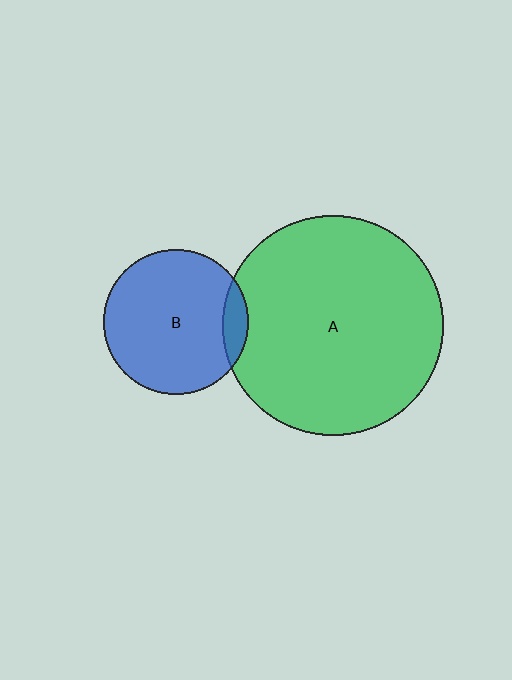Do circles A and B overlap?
Yes.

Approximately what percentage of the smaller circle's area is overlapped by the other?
Approximately 10%.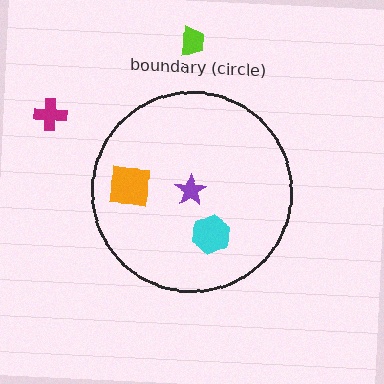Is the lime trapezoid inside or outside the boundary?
Outside.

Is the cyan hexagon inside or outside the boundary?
Inside.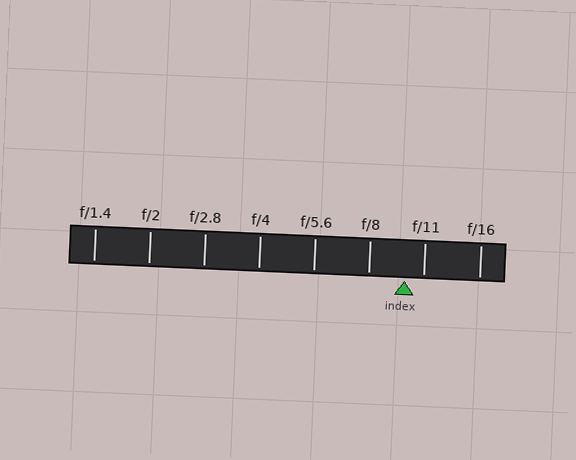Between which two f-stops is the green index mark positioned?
The index mark is between f/8 and f/11.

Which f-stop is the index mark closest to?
The index mark is closest to f/11.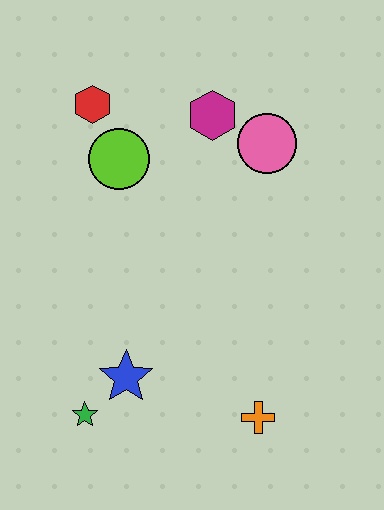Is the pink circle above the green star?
Yes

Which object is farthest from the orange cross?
The red hexagon is farthest from the orange cross.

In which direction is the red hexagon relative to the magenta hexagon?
The red hexagon is to the left of the magenta hexagon.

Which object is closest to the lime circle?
The red hexagon is closest to the lime circle.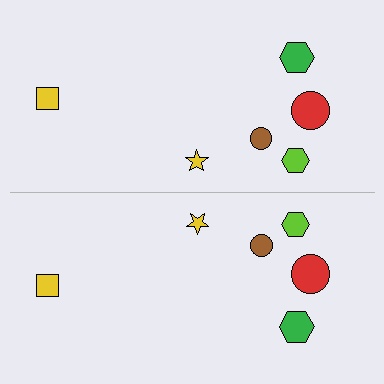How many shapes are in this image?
There are 12 shapes in this image.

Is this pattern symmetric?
Yes, this pattern has bilateral (reflection) symmetry.